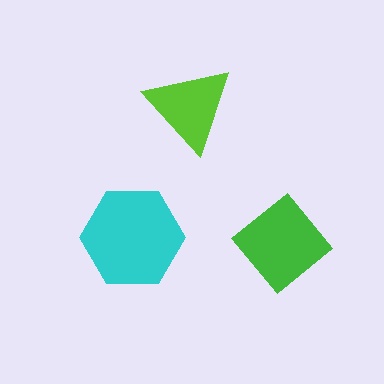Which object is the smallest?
The lime triangle.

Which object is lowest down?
The green diamond is bottommost.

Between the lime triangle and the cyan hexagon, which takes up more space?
The cyan hexagon.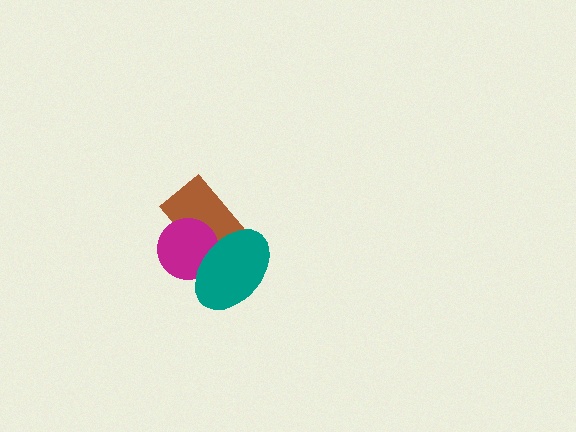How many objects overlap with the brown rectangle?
2 objects overlap with the brown rectangle.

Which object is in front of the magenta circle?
The teal ellipse is in front of the magenta circle.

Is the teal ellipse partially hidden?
No, no other shape covers it.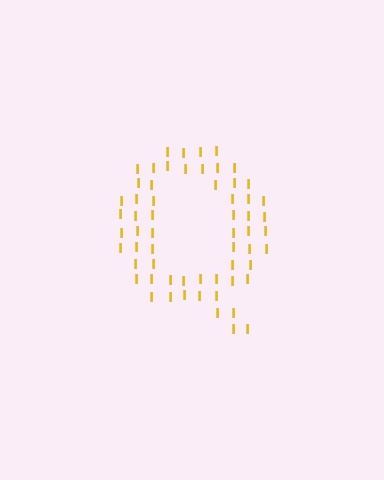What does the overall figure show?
The overall figure shows the letter Q.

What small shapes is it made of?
It is made of small letter I's.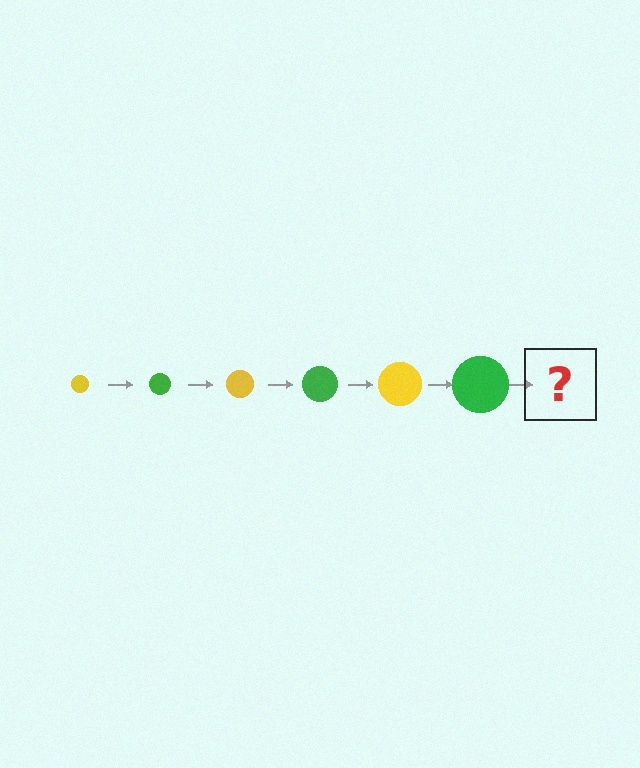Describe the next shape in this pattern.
It should be a yellow circle, larger than the previous one.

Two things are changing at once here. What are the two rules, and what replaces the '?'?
The two rules are that the circle grows larger each step and the color cycles through yellow and green. The '?' should be a yellow circle, larger than the previous one.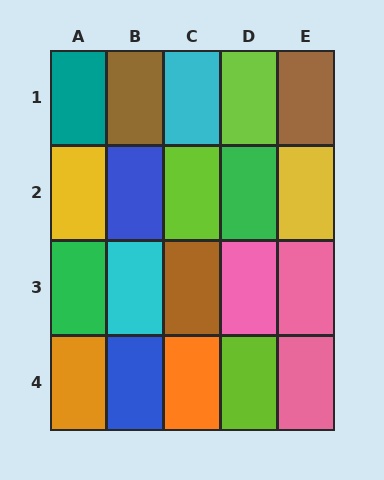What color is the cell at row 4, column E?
Pink.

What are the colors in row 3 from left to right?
Green, cyan, brown, pink, pink.